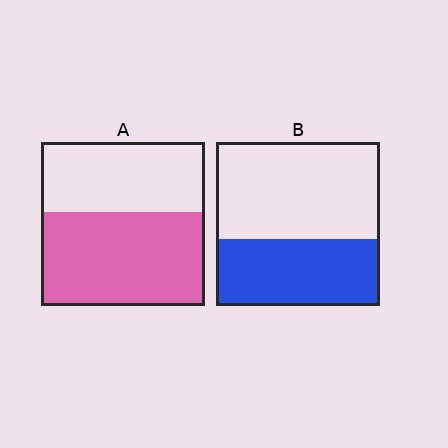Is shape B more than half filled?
No.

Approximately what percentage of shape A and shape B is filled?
A is approximately 55% and B is approximately 40%.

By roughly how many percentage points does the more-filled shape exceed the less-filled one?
By roughly 15 percentage points (A over B).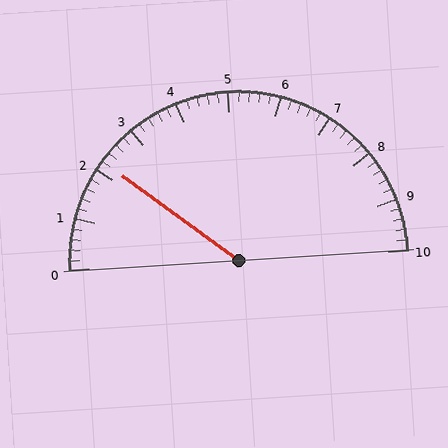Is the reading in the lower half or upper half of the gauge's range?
The reading is in the lower half of the range (0 to 10).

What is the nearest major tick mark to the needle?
The nearest major tick mark is 2.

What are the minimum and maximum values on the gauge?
The gauge ranges from 0 to 10.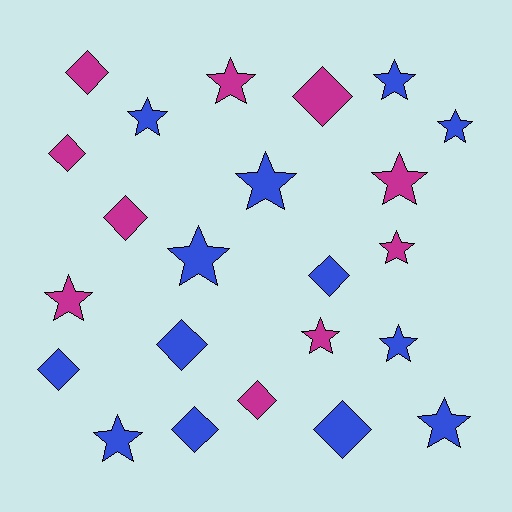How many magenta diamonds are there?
There are 5 magenta diamonds.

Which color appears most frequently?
Blue, with 13 objects.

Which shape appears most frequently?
Star, with 13 objects.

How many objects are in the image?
There are 23 objects.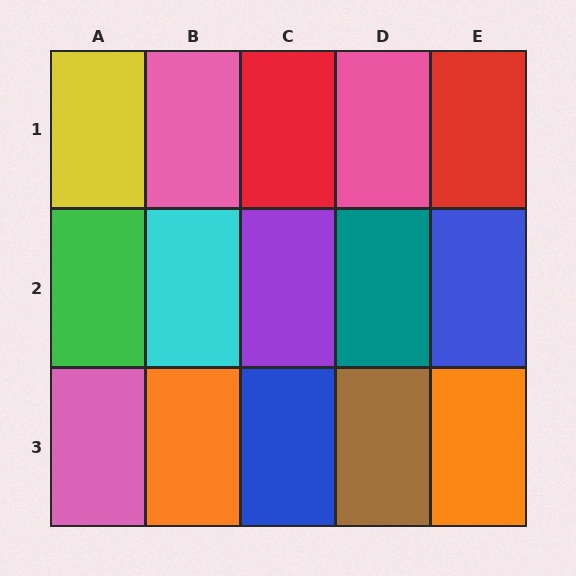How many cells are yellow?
1 cell is yellow.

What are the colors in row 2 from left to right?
Green, cyan, purple, teal, blue.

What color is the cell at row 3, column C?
Blue.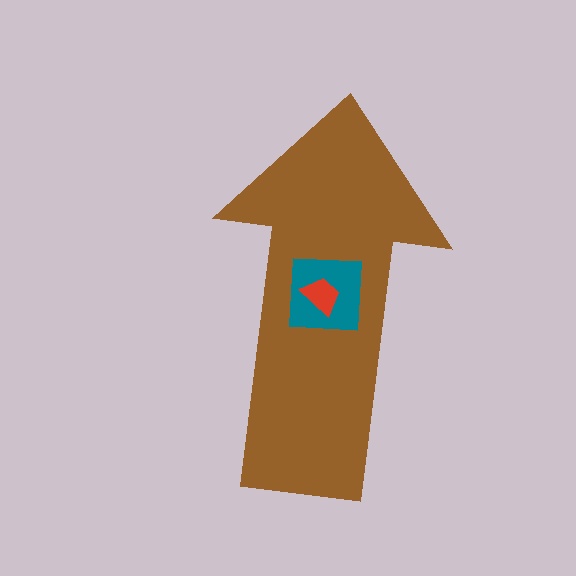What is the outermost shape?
The brown arrow.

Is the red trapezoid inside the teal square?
Yes.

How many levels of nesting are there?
3.